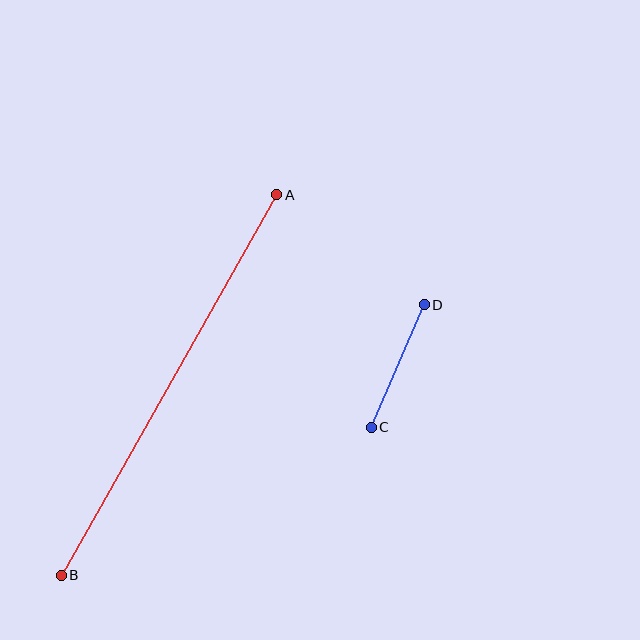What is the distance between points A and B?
The distance is approximately 437 pixels.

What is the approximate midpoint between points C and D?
The midpoint is at approximately (398, 366) pixels.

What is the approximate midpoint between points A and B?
The midpoint is at approximately (169, 385) pixels.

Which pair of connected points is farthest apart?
Points A and B are farthest apart.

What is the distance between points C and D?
The distance is approximately 134 pixels.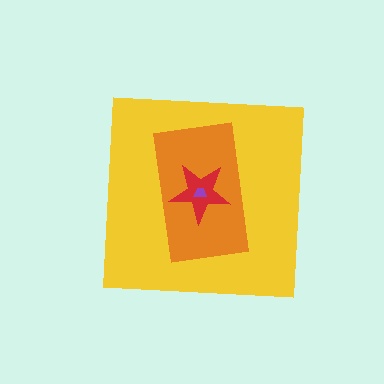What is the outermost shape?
The yellow square.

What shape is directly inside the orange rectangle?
The red star.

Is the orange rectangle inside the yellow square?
Yes.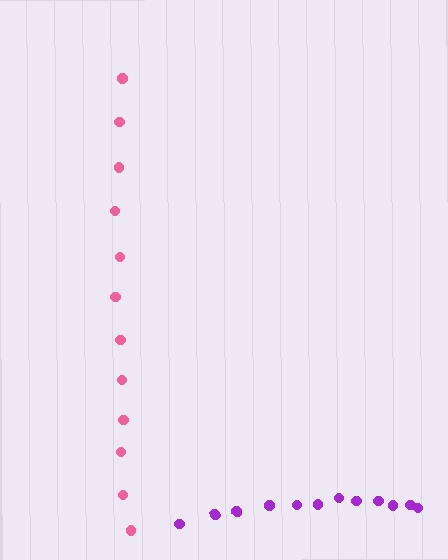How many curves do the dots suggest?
There are 2 distinct paths.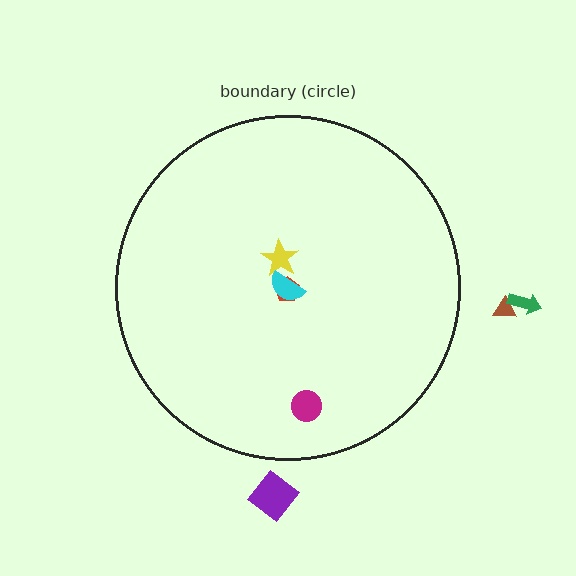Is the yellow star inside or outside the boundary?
Inside.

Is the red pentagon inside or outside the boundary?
Inside.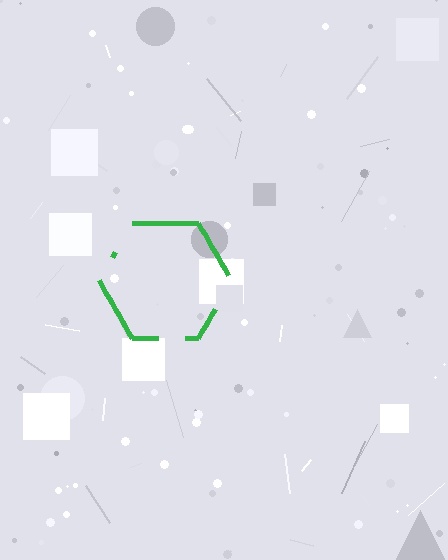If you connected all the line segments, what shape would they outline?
They would outline a hexagon.